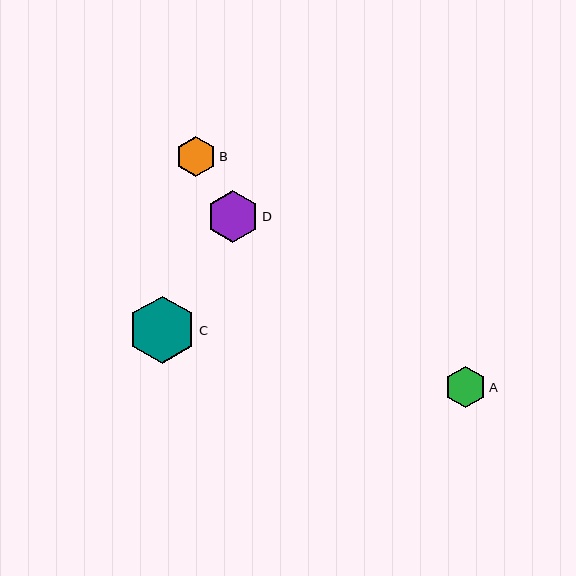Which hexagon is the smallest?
Hexagon B is the smallest with a size of approximately 40 pixels.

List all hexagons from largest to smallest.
From largest to smallest: C, D, A, B.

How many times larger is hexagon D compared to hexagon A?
Hexagon D is approximately 1.3 times the size of hexagon A.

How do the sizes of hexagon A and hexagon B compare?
Hexagon A and hexagon B are approximately the same size.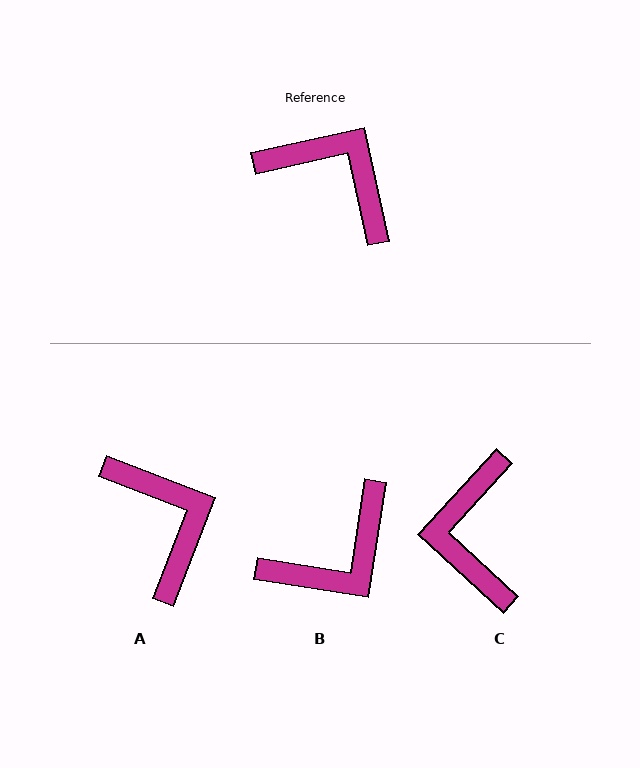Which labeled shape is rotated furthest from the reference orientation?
C, about 125 degrees away.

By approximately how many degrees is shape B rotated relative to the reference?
Approximately 111 degrees clockwise.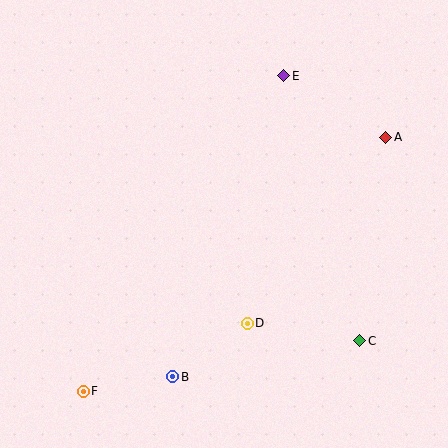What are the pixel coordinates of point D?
Point D is at (247, 323).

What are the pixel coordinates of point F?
Point F is at (83, 391).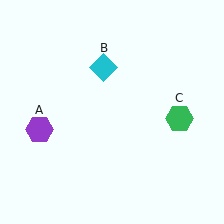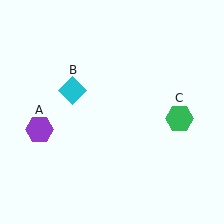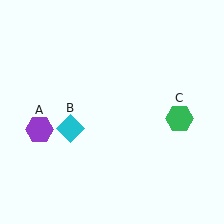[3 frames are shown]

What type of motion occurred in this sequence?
The cyan diamond (object B) rotated counterclockwise around the center of the scene.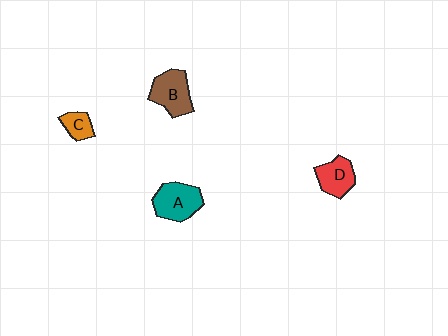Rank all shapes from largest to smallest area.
From largest to smallest: A (teal), B (brown), D (red), C (orange).